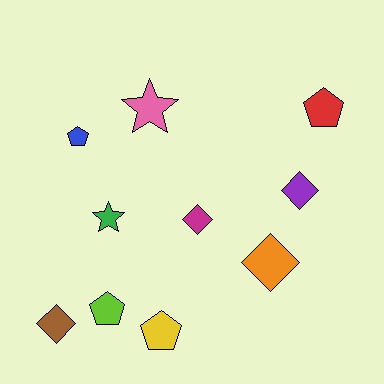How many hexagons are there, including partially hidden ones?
There are no hexagons.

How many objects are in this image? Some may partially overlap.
There are 10 objects.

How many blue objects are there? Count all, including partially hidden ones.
There is 1 blue object.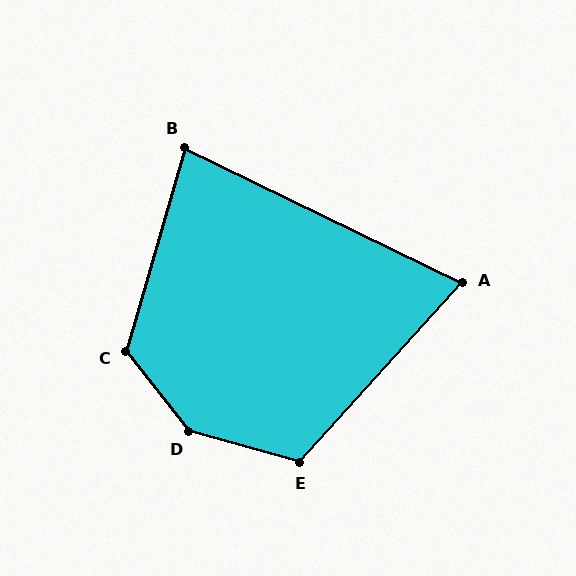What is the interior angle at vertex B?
Approximately 80 degrees (acute).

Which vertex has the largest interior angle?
D, at approximately 144 degrees.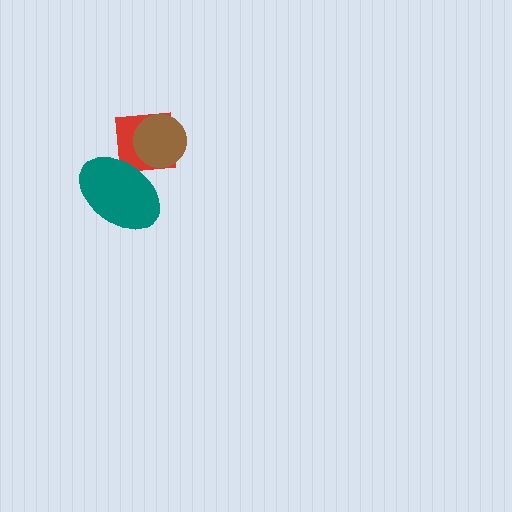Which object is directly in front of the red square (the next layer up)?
The brown circle is directly in front of the red square.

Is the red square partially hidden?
Yes, it is partially covered by another shape.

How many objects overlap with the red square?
2 objects overlap with the red square.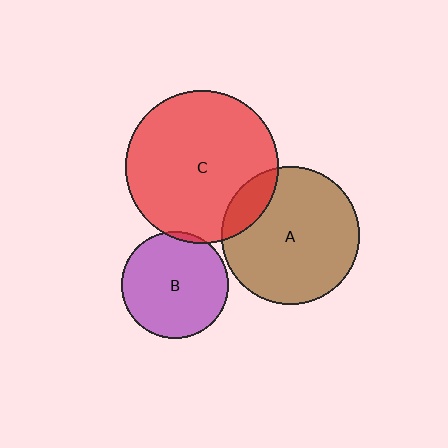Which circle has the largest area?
Circle C (red).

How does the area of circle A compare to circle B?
Approximately 1.6 times.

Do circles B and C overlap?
Yes.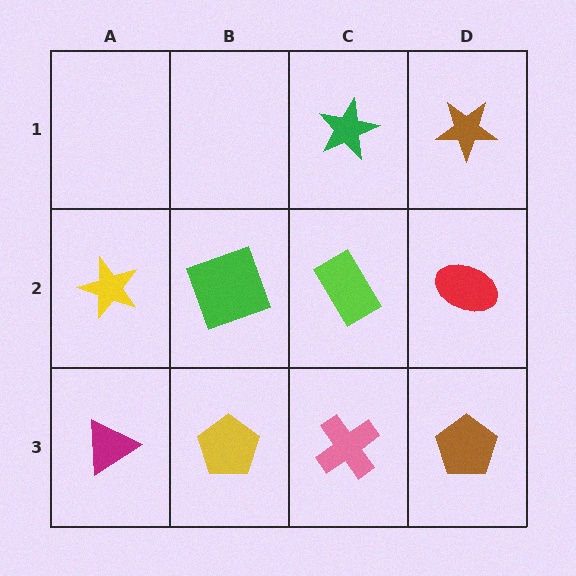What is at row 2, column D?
A red ellipse.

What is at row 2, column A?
A yellow star.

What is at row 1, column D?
A brown star.